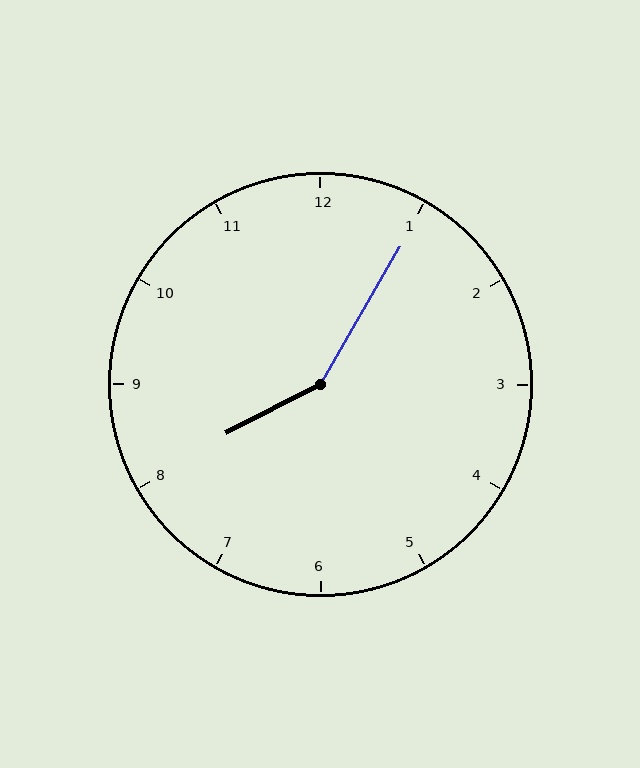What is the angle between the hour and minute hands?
Approximately 148 degrees.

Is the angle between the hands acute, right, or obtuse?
It is obtuse.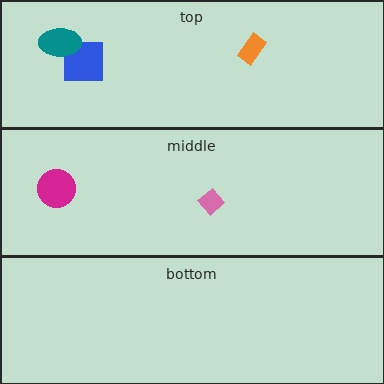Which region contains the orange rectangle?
The top region.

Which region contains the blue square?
The top region.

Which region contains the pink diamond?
The middle region.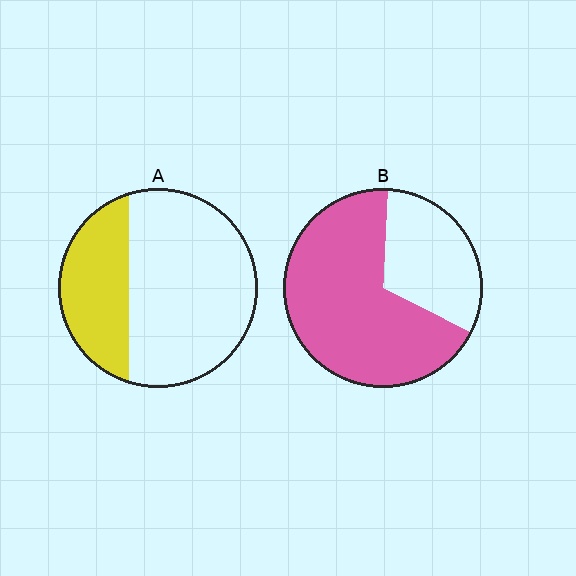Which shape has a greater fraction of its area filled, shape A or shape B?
Shape B.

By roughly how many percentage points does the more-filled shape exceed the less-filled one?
By roughly 35 percentage points (B over A).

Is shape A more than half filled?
No.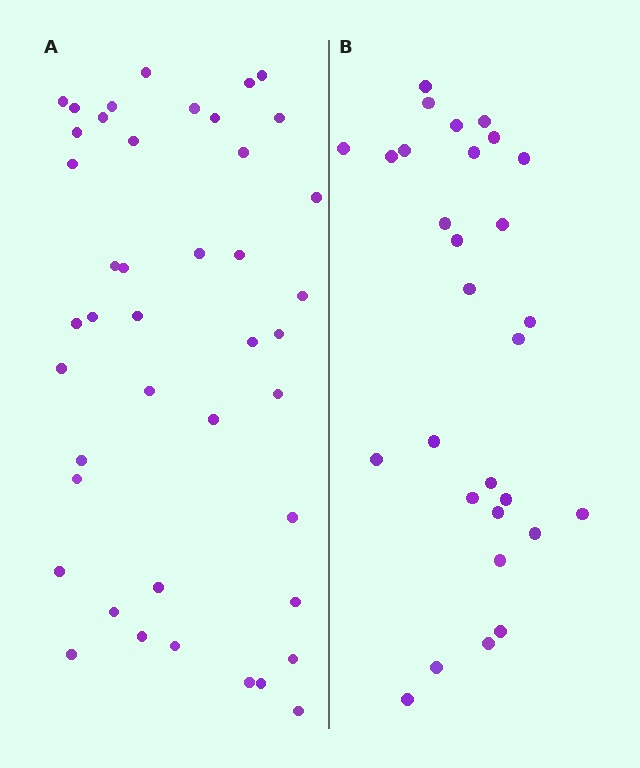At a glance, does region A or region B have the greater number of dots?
Region A (the left region) has more dots.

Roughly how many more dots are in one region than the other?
Region A has approximately 15 more dots than region B.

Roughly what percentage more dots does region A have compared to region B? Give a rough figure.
About 50% more.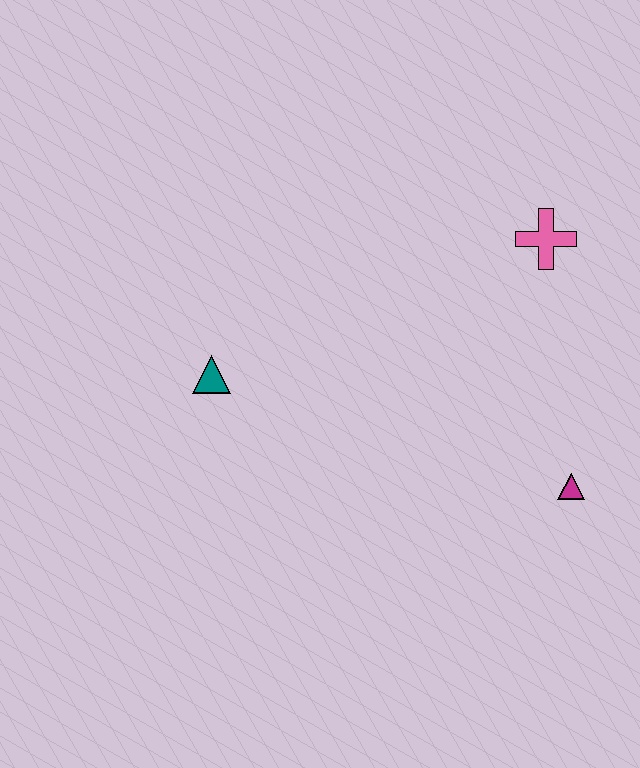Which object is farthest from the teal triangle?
The magenta triangle is farthest from the teal triangle.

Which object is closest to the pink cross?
The magenta triangle is closest to the pink cross.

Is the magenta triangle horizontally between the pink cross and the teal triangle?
No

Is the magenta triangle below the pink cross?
Yes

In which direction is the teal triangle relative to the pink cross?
The teal triangle is to the left of the pink cross.